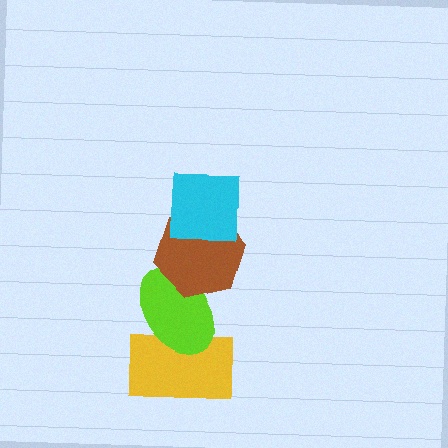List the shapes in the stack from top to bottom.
From top to bottom: the cyan square, the brown hexagon, the lime ellipse, the yellow rectangle.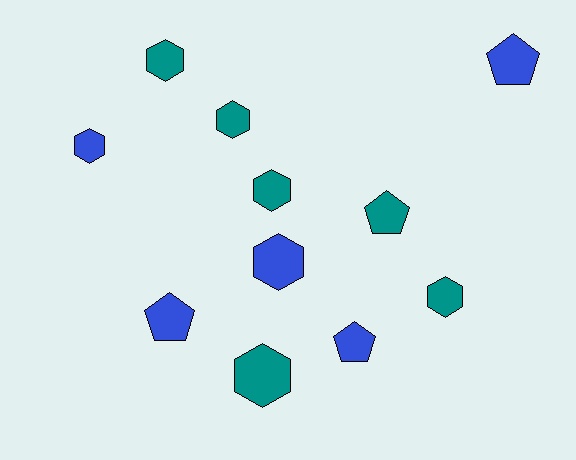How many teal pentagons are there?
There is 1 teal pentagon.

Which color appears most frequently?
Teal, with 6 objects.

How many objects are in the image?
There are 11 objects.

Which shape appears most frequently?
Hexagon, with 7 objects.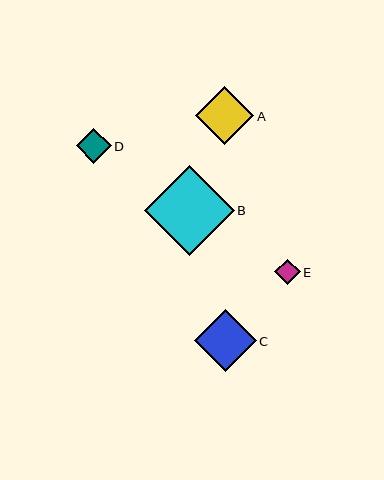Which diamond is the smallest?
Diamond E is the smallest with a size of approximately 25 pixels.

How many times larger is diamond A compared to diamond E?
Diamond A is approximately 2.3 times the size of diamond E.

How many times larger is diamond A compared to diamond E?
Diamond A is approximately 2.3 times the size of diamond E.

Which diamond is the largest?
Diamond B is the largest with a size of approximately 90 pixels.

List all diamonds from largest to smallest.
From largest to smallest: B, C, A, D, E.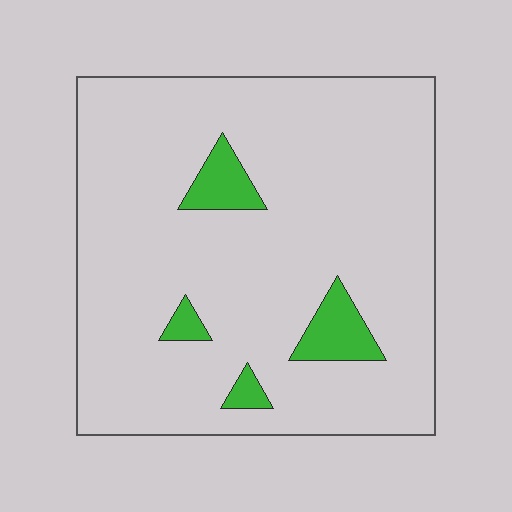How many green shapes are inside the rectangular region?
4.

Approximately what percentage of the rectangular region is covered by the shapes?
Approximately 10%.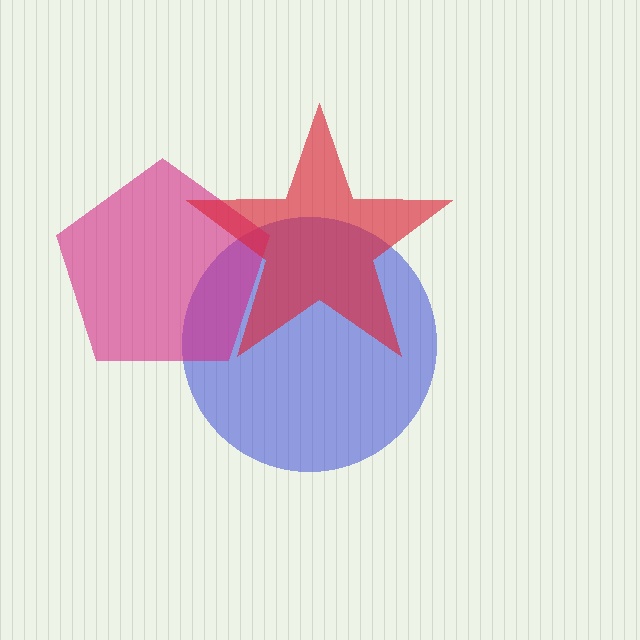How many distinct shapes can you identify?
There are 3 distinct shapes: a blue circle, a magenta pentagon, a red star.